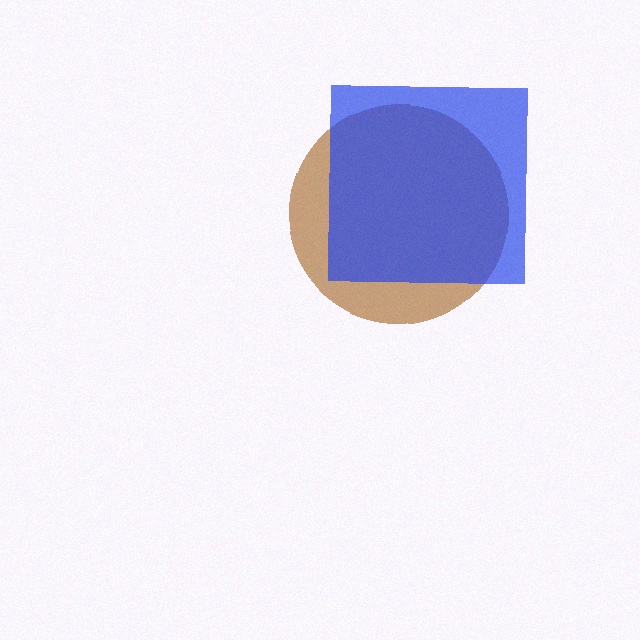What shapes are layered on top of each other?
The layered shapes are: a brown circle, a blue square.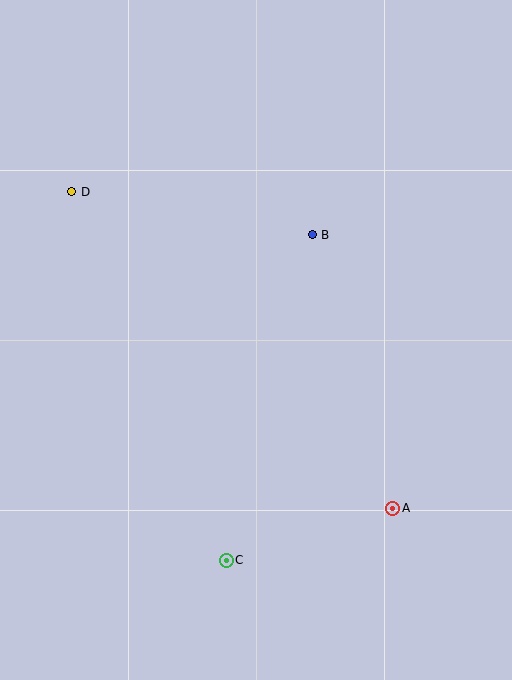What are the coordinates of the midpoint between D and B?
The midpoint between D and B is at (192, 213).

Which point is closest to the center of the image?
Point B at (312, 235) is closest to the center.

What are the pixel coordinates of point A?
Point A is at (393, 508).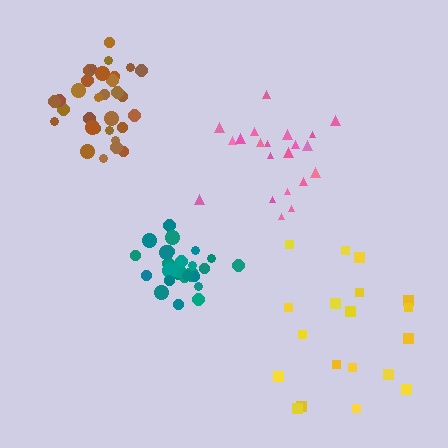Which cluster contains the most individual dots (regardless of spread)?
Brown (32).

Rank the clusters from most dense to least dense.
teal, brown, pink, yellow.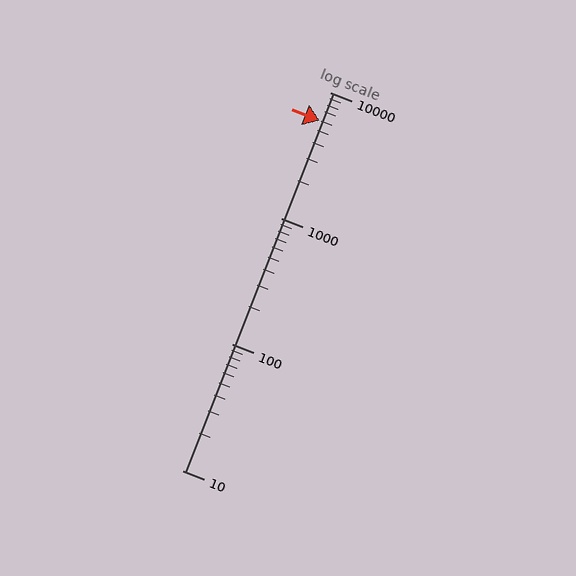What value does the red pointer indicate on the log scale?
The pointer indicates approximately 6000.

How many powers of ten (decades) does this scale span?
The scale spans 3 decades, from 10 to 10000.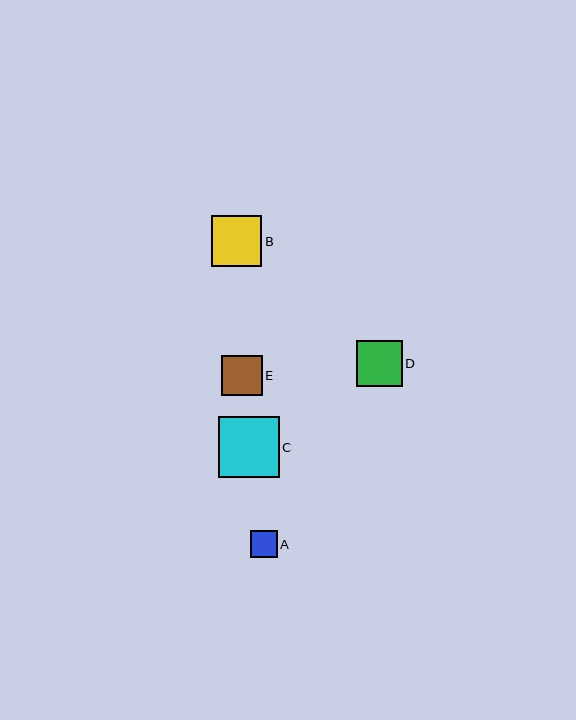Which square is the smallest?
Square A is the smallest with a size of approximately 27 pixels.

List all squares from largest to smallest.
From largest to smallest: C, B, D, E, A.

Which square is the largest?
Square C is the largest with a size of approximately 60 pixels.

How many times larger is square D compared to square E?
Square D is approximately 1.1 times the size of square E.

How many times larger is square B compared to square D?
Square B is approximately 1.1 times the size of square D.